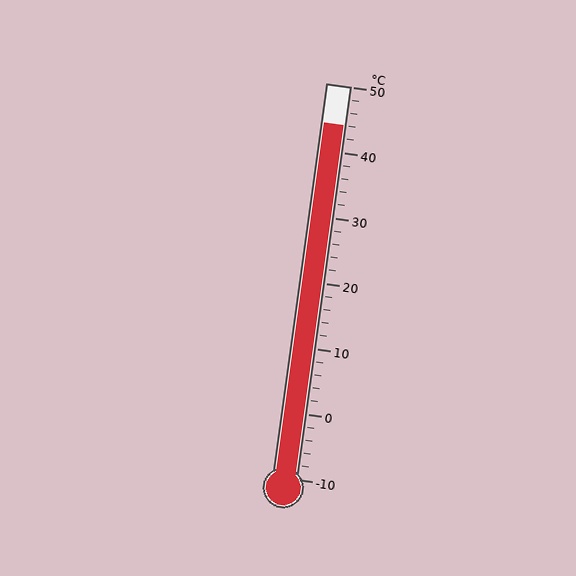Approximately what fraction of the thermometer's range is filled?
The thermometer is filled to approximately 90% of its range.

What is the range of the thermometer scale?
The thermometer scale ranges from -10°C to 50°C.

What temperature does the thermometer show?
The thermometer shows approximately 44°C.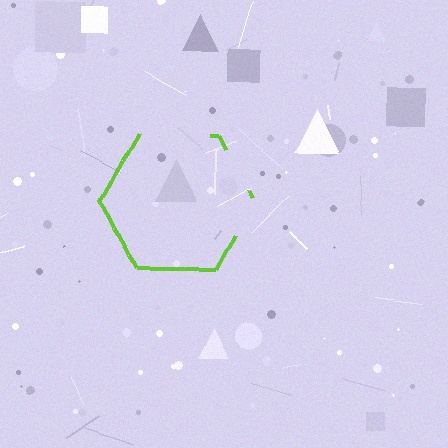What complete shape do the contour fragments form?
The contour fragments form a hexagon.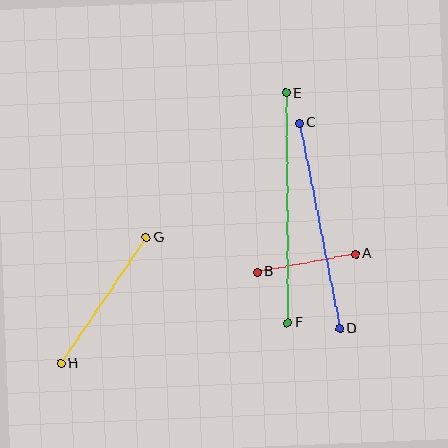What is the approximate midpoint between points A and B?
The midpoint is at approximately (306, 263) pixels.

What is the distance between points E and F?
The distance is approximately 230 pixels.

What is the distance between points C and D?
The distance is approximately 209 pixels.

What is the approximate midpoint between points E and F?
The midpoint is at approximately (287, 208) pixels.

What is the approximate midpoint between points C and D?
The midpoint is at approximately (319, 226) pixels.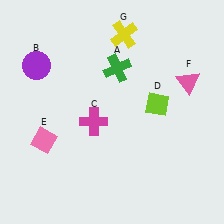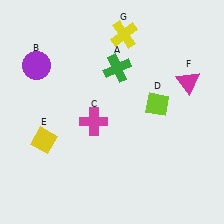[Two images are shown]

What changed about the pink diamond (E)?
In Image 1, E is pink. In Image 2, it changed to yellow.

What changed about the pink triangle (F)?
In Image 1, F is pink. In Image 2, it changed to magenta.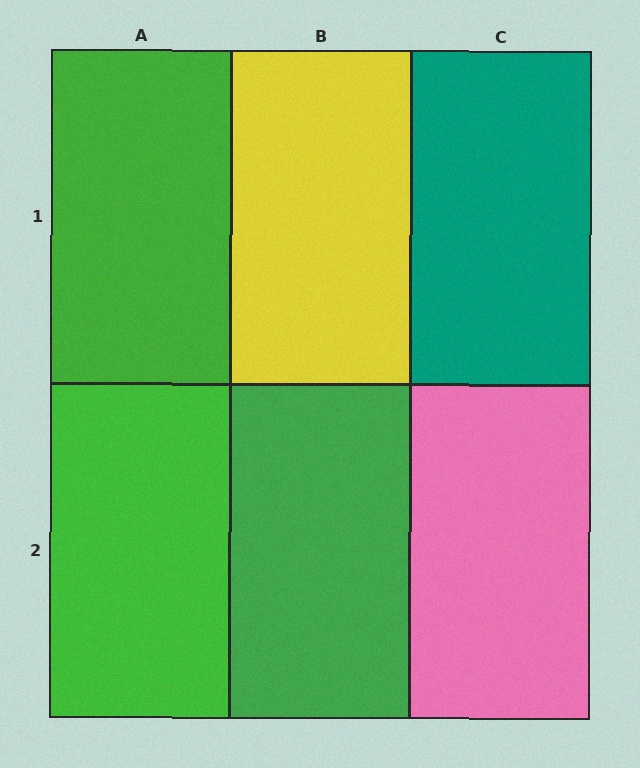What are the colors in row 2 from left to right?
Green, green, pink.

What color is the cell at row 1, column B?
Yellow.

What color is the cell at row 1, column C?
Teal.